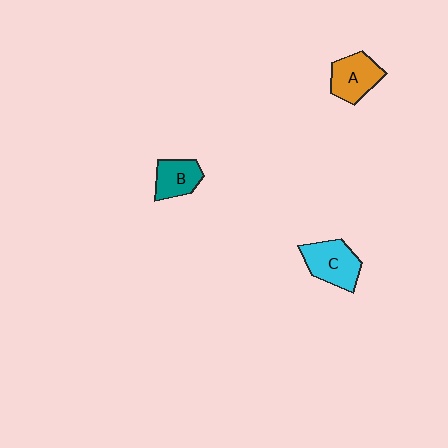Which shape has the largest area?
Shape C (cyan).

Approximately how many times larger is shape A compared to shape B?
Approximately 1.2 times.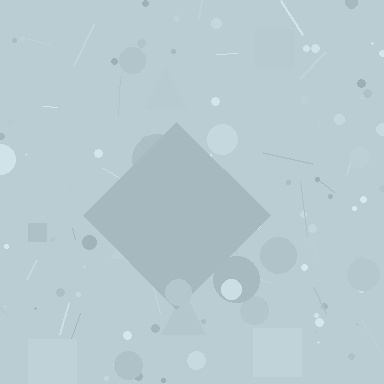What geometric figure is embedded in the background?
A diamond is embedded in the background.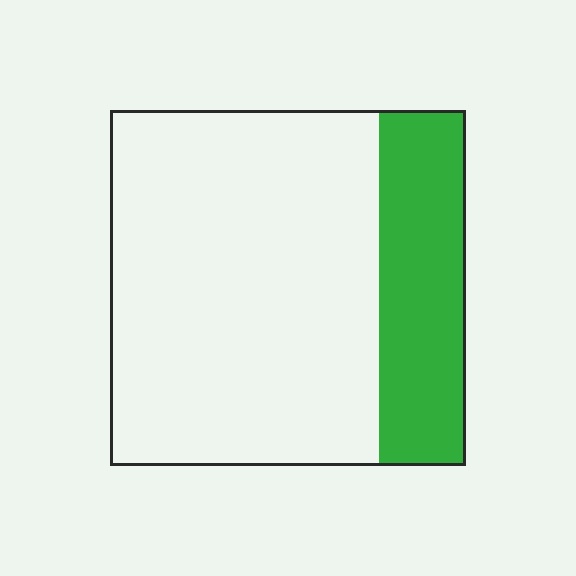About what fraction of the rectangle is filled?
About one quarter (1/4).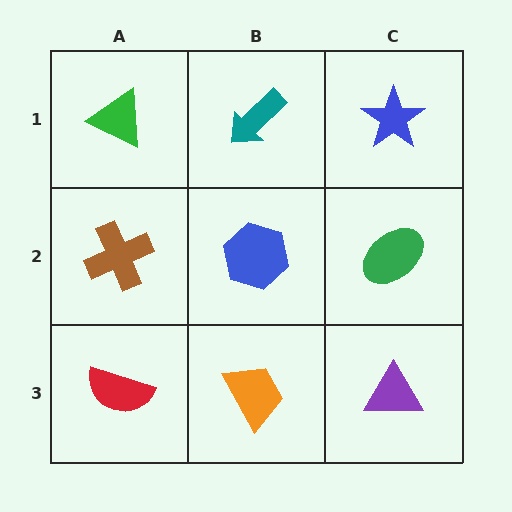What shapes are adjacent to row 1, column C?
A green ellipse (row 2, column C), a teal arrow (row 1, column B).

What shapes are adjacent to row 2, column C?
A blue star (row 1, column C), a purple triangle (row 3, column C), a blue hexagon (row 2, column B).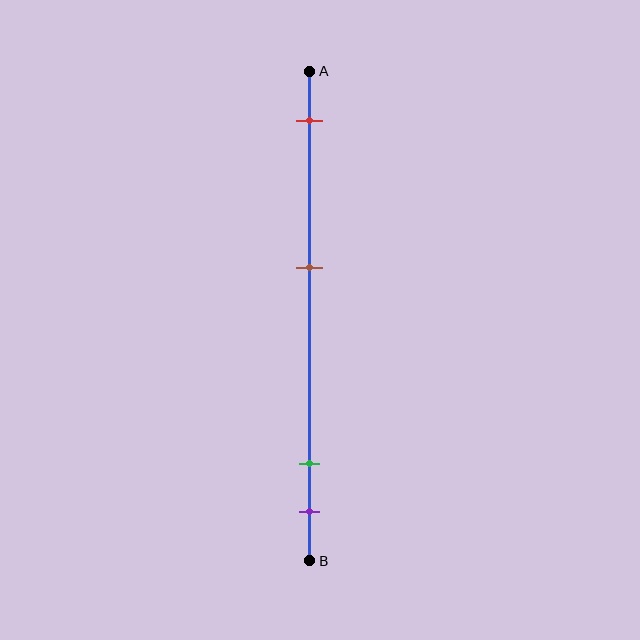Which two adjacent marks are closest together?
The green and purple marks are the closest adjacent pair.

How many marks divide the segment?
There are 4 marks dividing the segment.